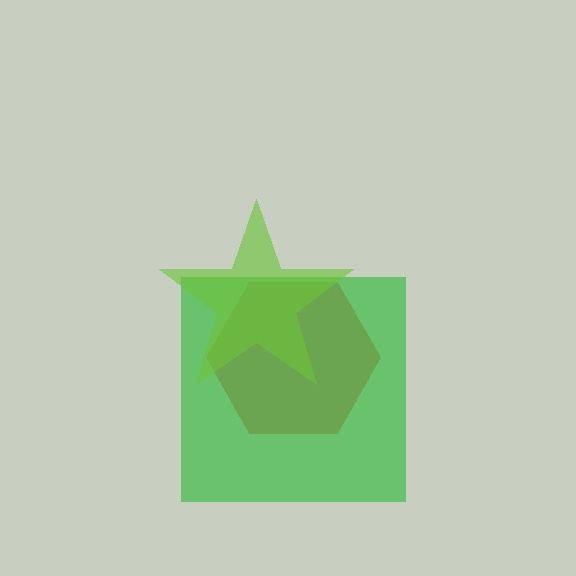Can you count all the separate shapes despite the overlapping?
Yes, there are 3 separate shapes.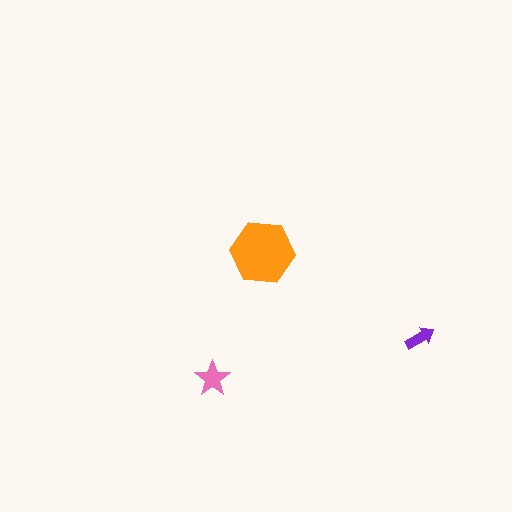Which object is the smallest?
The purple arrow.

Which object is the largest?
The orange hexagon.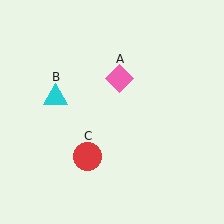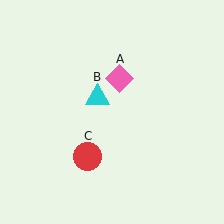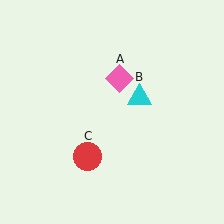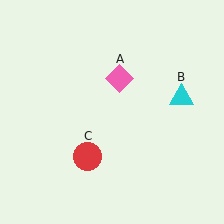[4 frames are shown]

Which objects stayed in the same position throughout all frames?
Pink diamond (object A) and red circle (object C) remained stationary.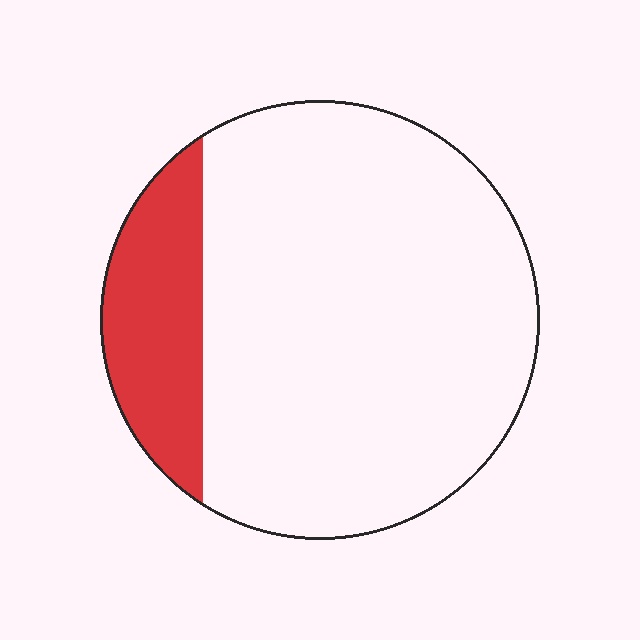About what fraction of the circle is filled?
About one sixth (1/6).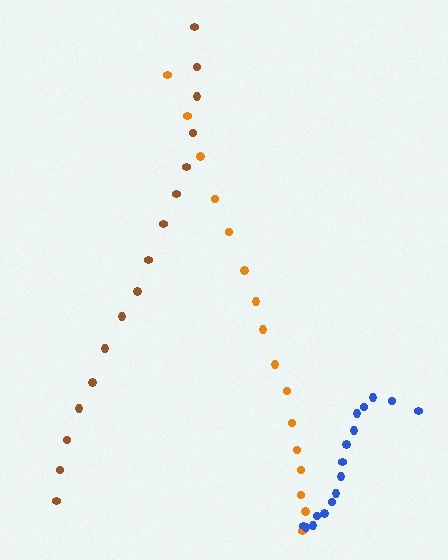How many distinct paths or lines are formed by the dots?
There are 3 distinct paths.